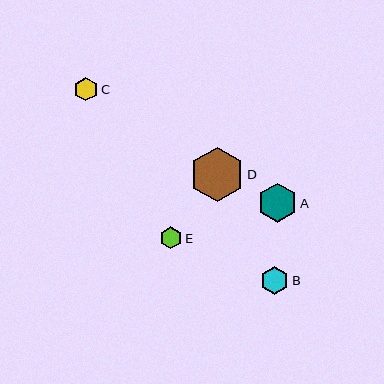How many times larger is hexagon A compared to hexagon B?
Hexagon A is approximately 1.4 times the size of hexagon B.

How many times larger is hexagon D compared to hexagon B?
Hexagon D is approximately 2.0 times the size of hexagon B.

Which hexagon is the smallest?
Hexagon E is the smallest with a size of approximately 22 pixels.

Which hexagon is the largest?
Hexagon D is the largest with a size of approximately 54 pixels.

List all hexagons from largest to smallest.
From largest to smallest: D, A, B, C, E.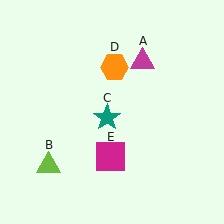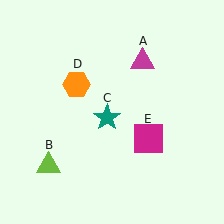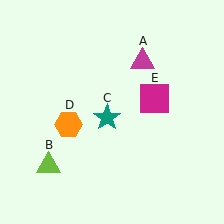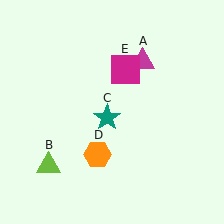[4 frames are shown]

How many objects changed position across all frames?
2 objects changed position: orange hexagon (object D), magenta square (object E).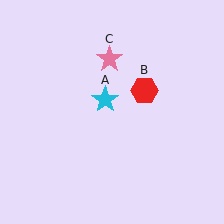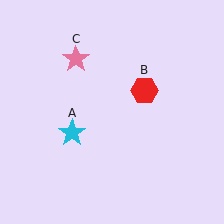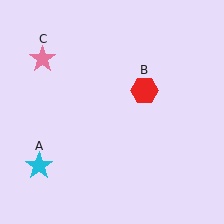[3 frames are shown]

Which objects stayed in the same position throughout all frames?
Red hexagon (object B) remained stationary.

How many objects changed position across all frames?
2 objects changed position: cyan star (object A), pink star (object C).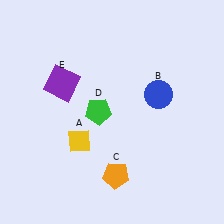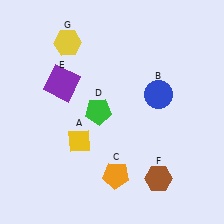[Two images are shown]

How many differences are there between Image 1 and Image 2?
There are 2 differences between the two images.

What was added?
A brown hexagon (F), a yellow hexagon (G) were added in Image 2.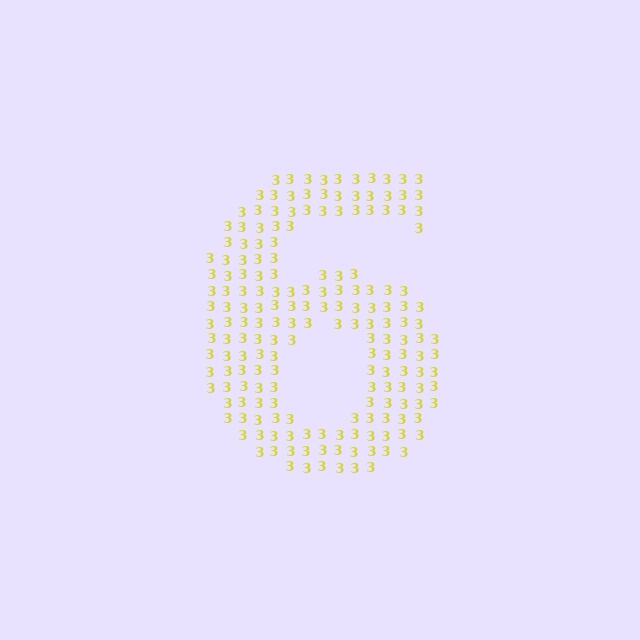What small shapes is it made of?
It is made of small digit 3's.